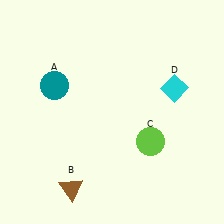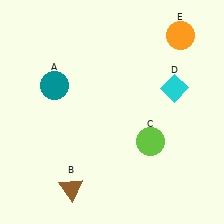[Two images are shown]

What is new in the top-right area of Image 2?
An orange circle (E) was added in the top-right area of Image 2.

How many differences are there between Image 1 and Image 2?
There is 1 difference between the two images.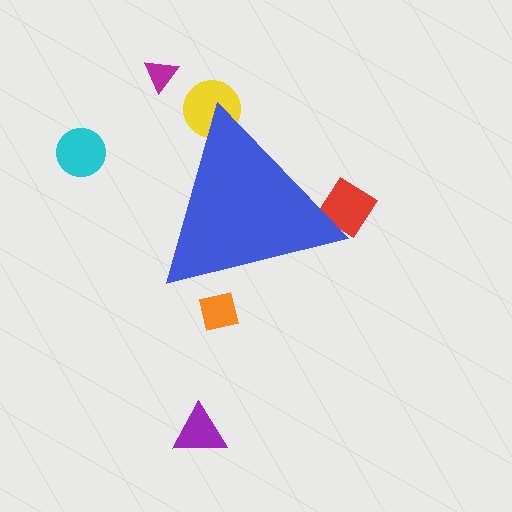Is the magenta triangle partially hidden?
No, the magenta triangle is fully visible.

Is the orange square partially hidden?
Yes, the orange square is partially hidden behind the blue triangle.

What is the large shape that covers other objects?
A blue triangle.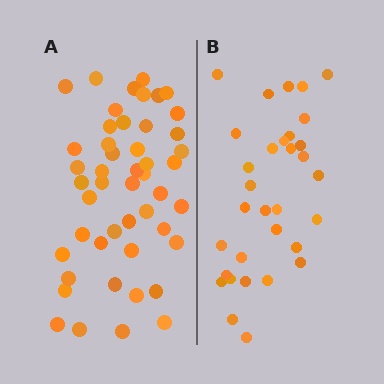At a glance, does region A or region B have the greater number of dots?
Region A (the left region) has more dots.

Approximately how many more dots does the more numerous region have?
Region A has approximately 15 more dots than region B.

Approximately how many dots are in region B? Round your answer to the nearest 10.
About 30 dots. (The exact count is 32, which rounds to 30.)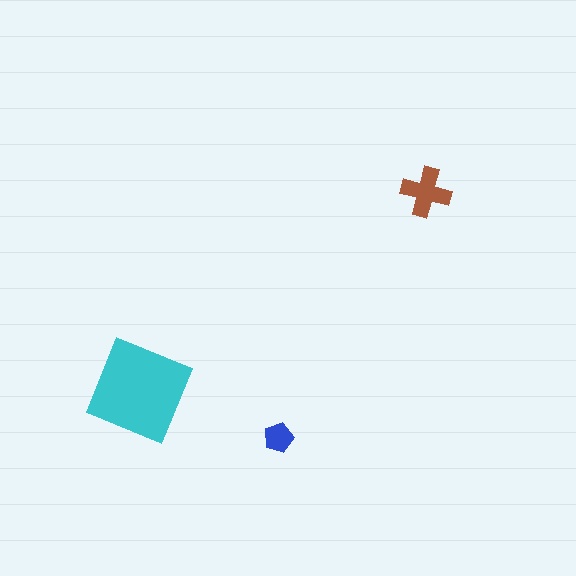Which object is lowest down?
The blue pentagon is bottommost.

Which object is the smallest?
The blue pentagon.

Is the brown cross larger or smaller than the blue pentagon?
Larger.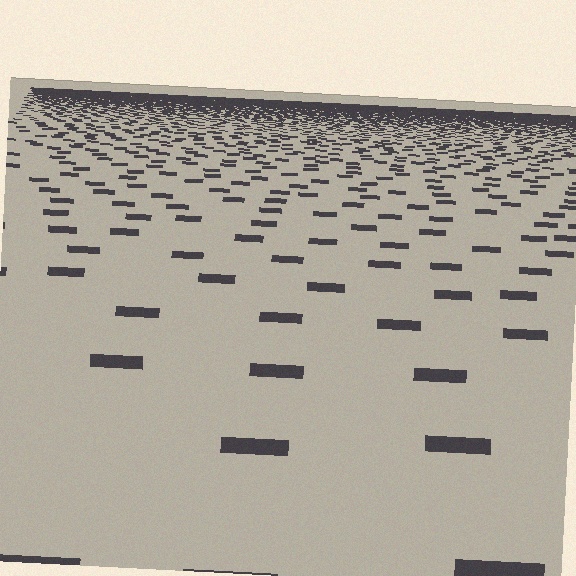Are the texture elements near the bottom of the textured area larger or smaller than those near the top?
Larger. Near the bottom, elements are closer to the viewer and appear at a bigger on-screen size.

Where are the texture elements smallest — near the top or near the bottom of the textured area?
Near the top.